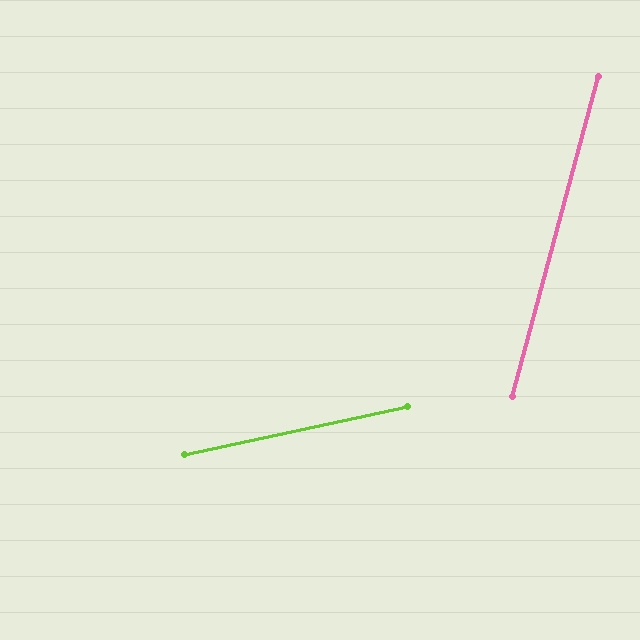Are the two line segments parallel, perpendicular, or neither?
Neither parallel nor perpendicular — they differ by about 63°.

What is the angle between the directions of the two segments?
Approximately 63 degrees.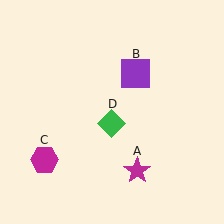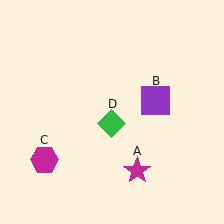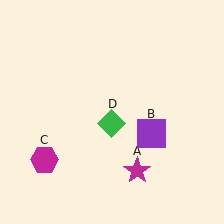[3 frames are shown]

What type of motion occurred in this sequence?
The purple square (object B) rotated clockwise around the center of the scene.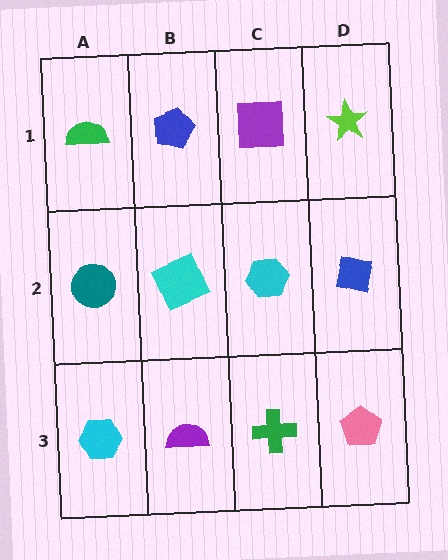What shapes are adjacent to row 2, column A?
A green semicircle (row 1, column A), a cyan hexagon (row 3, column A), a cyan square (row 2, column B).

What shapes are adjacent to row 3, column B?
A cyan square (row 2, column B), a cyan hexagon (row 3, column A), a green cross (row 3, column C).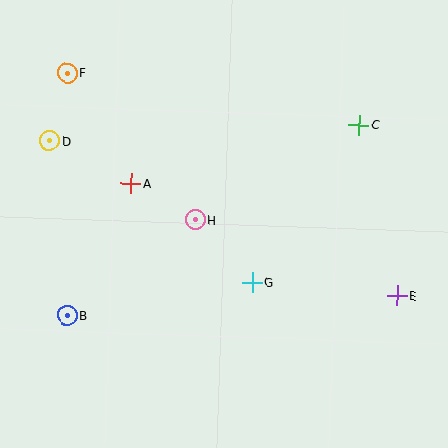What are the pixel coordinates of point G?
Point G is at (252, 282).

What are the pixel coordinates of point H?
Point H is at (195, 220).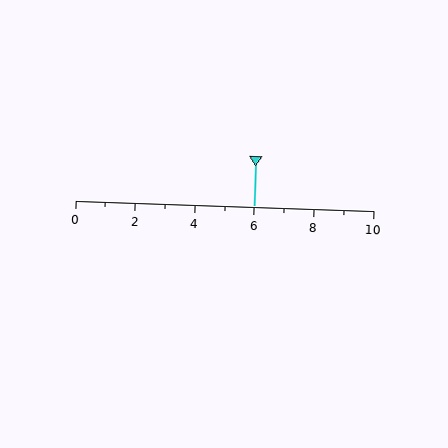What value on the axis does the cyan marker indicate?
The marker indicates approximately 6.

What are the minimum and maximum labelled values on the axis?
The axis runs from 0 to 10.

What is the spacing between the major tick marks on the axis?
The major ticks are spaced 2 apart.